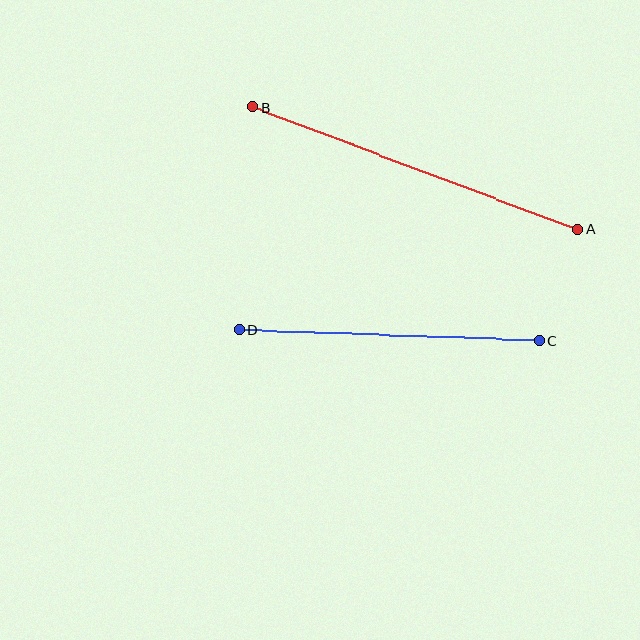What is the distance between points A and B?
The distance is approximately 347 pixels.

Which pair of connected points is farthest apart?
Points A and B are farthest apart.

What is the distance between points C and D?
The distance is approximately 300 pixels.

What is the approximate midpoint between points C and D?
The midpoint is at approximately (389, 335) pixels.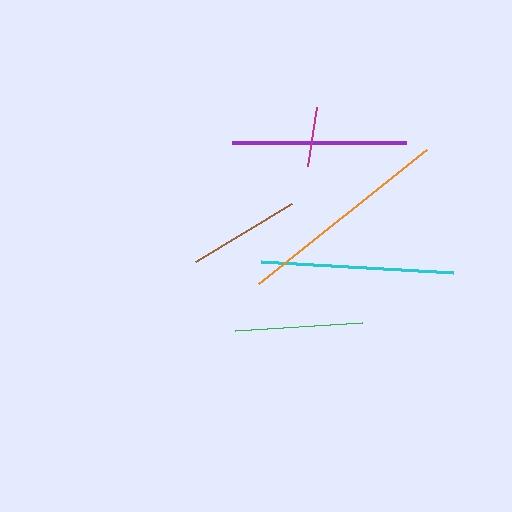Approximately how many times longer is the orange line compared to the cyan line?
The orange line is approximately 1.1 times the length of the cyan line.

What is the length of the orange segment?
The orange segment is approximately 215 pixels long.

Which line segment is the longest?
The orange line is the longest at approximately 215 pixels.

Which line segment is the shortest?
The magenta line is the shortest at approximately 60 pixels.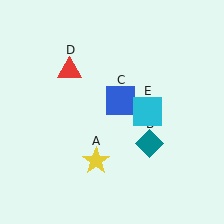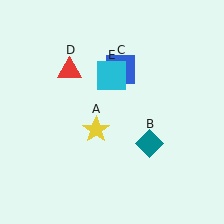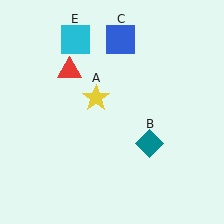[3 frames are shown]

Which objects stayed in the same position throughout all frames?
Teal diamond (object B) and red triangle (object D) remained stationary.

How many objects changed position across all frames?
3 objects changed position: yellow star (object A), blue square (object C), cyan square (object E).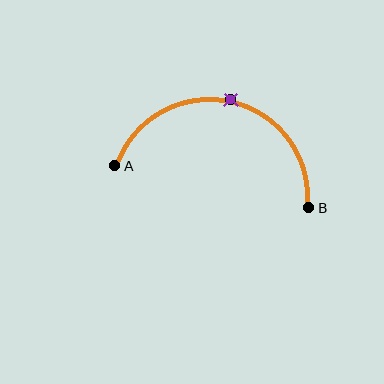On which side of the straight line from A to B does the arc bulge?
The arc bulges above the straight line connecting A and B.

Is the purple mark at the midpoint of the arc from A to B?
Yes. The purple mark lies on the arc at equal arc-length from both A and B — it is the arc midpoint.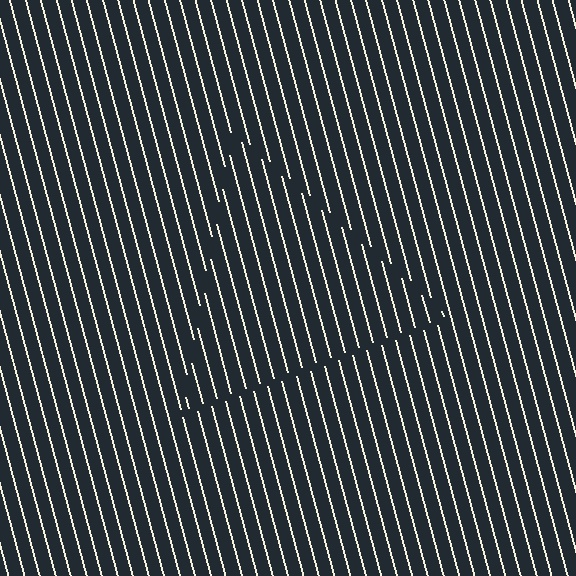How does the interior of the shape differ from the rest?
The interior of the shape contains the same grating, shifted by half a period — the contour is defined by the phase discontinuity where line-ends from the inner and outer gratings abut.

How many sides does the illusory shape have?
3 sides — the line-ends trace a triangle.